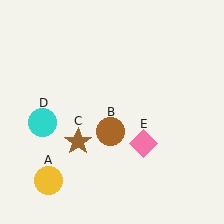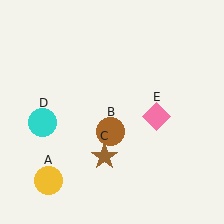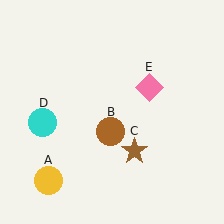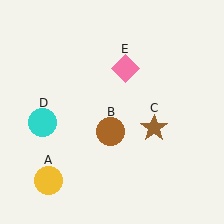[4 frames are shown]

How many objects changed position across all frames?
2 objects changed position: brown star (object C), pink diamond (object E).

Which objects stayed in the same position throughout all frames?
Yellow circle (object A) and brown circle (object B) and cyan circle (object D) remained stationary.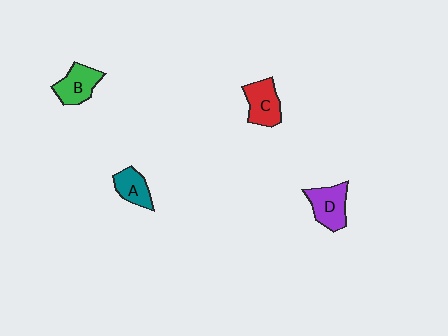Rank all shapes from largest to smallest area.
From largest to smallest: D (purple), C (red), B (green), A (teal).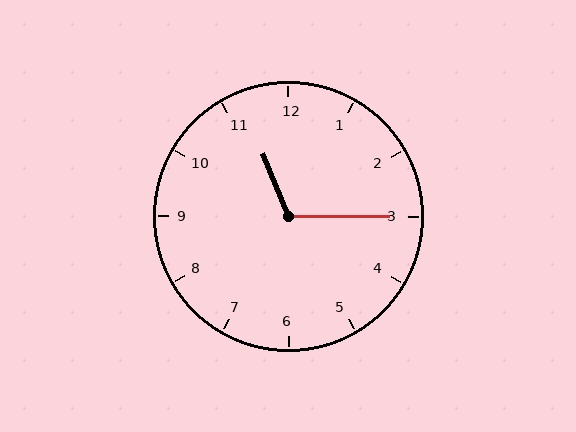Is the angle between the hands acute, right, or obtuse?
It is obtuse.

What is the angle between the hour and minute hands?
Approximately 112 degrees.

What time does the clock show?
11:15.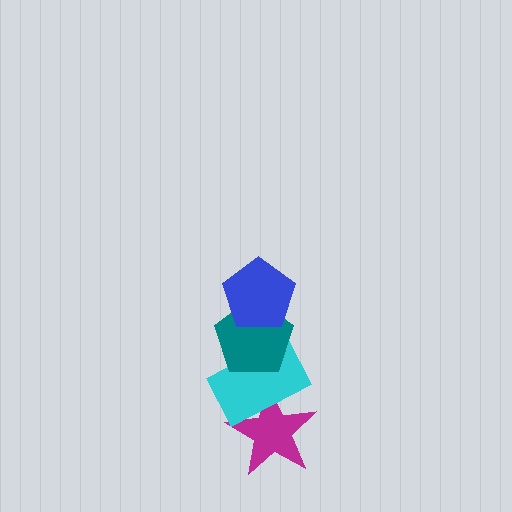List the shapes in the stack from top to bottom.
From top to bottom: the blue pentagon, the teal pentagon, the cyan rectangle, the magenta star.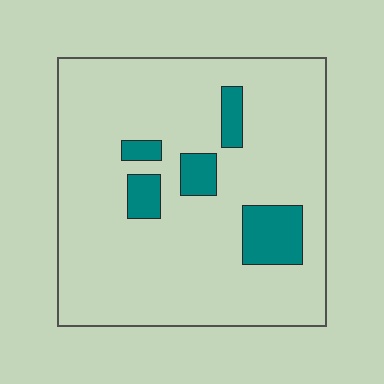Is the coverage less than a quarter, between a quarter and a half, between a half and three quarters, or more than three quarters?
Less than a quarter.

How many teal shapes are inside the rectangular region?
5.